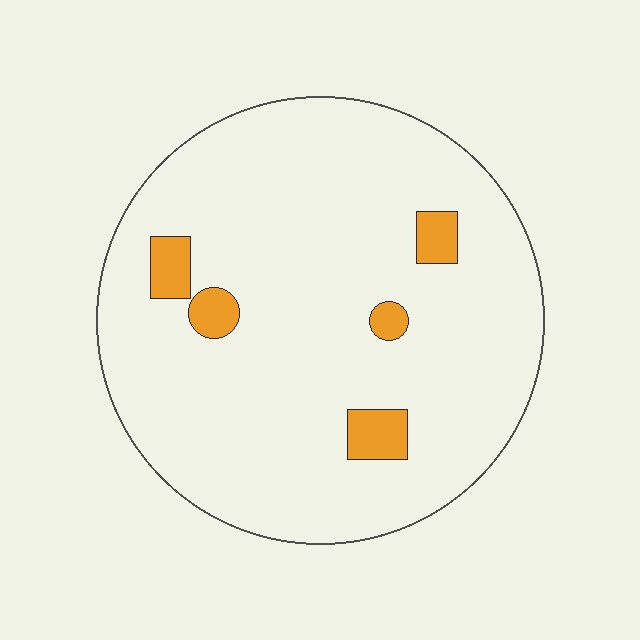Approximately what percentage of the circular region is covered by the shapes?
Approximately 5%.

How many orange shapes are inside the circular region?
5.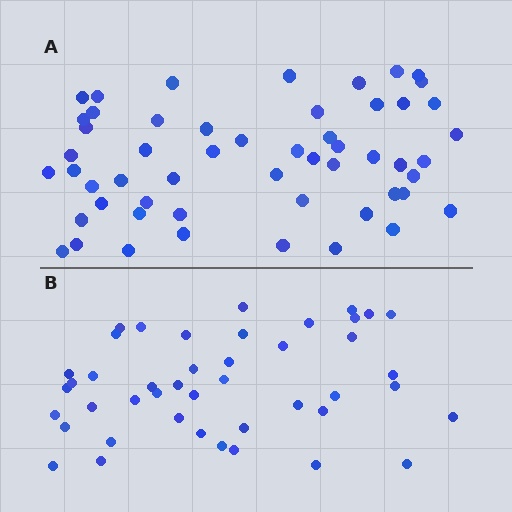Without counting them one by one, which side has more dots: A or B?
Region A (the top region) has more dots.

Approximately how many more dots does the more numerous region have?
Region A has roughly 10 or so more dots than region B.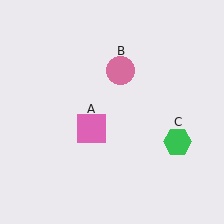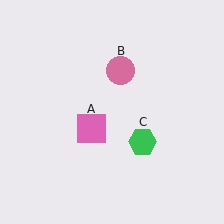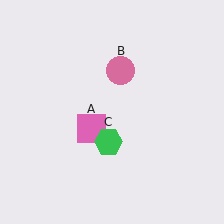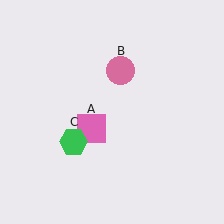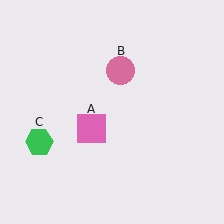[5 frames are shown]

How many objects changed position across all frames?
1 object changed position: green hexagon (object C).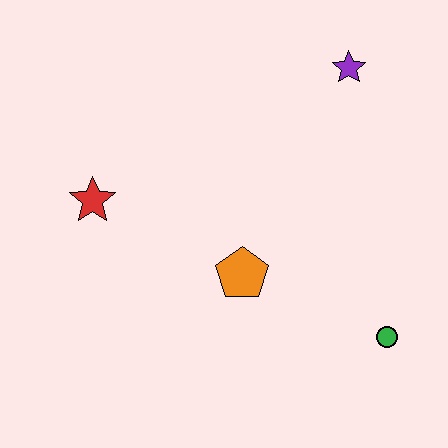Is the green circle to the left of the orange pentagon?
No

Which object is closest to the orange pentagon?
The green circle is closest to the orange pentagon.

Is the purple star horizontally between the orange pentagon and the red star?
No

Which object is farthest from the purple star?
The red star is farthest from the purple star.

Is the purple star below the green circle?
No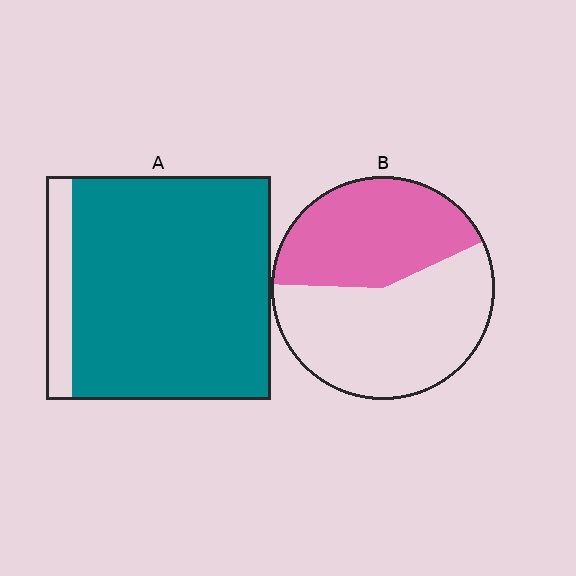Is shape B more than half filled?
No.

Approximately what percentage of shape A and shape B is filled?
A is approximately 90% and B is approximately 45%.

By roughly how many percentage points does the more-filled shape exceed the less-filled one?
By roughly 45 percentage points (A over B).